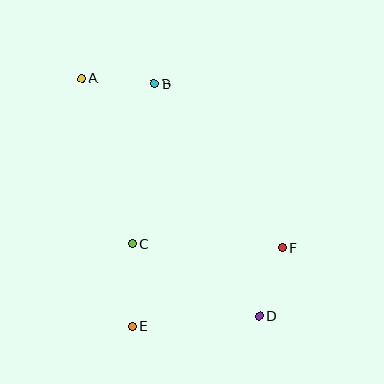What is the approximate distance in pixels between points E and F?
The distance between E and F is approximately 170 pixels.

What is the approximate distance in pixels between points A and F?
The distance between A and F is approximately 262 pixels.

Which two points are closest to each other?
Points D and F are closest to each other.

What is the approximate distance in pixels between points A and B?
The distance between A and B is approximately 73 pixels.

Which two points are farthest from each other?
Points A and D are farthest from each other.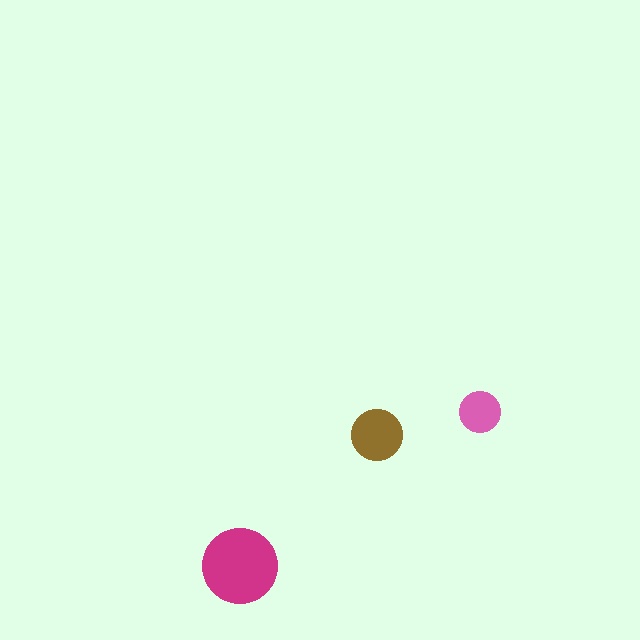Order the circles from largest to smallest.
the magenta one, the brown one, the pink one.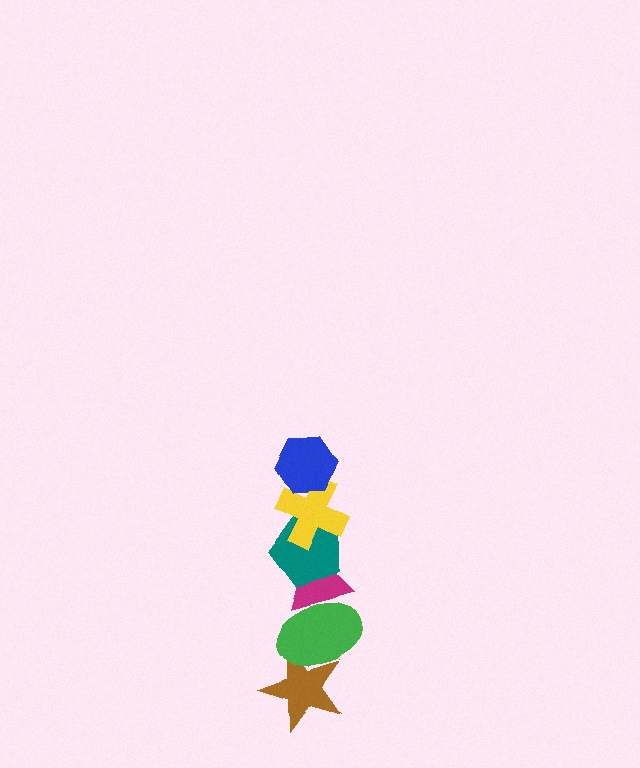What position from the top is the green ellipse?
The green ellipse is 5th from the top.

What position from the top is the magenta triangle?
The magenta triangle is 4th from the top.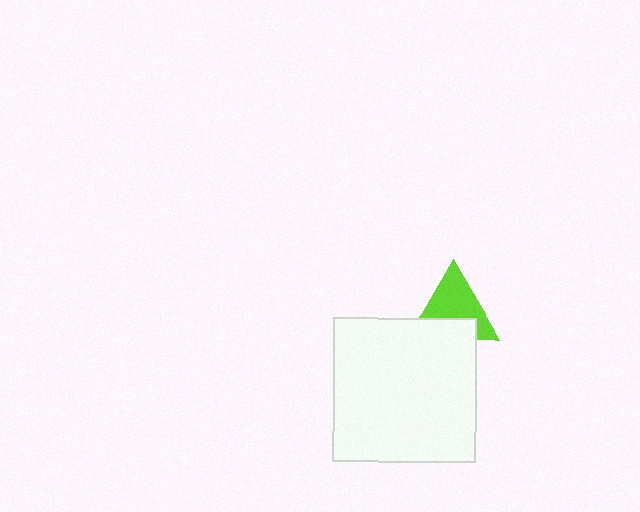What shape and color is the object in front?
The object in front is a white square.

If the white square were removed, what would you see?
You would see the complete lime triangle.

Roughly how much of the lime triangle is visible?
About half of it is visible (roughly 63%).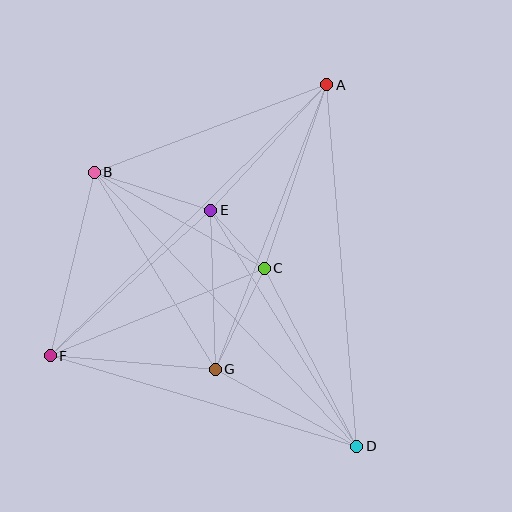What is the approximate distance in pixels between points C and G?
The distance between C and G is approximately 113 pixels.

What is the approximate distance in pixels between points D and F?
The distance between D and F is approximately 320 pixels.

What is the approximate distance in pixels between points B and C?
The distance between B and C is approximately 195 pixels.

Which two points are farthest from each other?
Points A and F are farthest from each other.